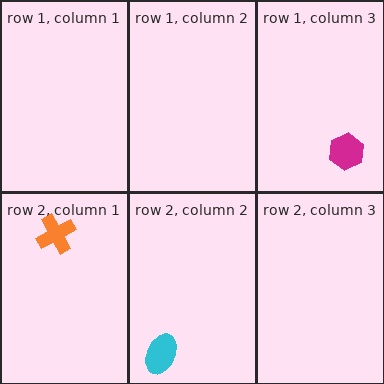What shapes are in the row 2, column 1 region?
The orange cross.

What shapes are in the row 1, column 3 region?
The magenta hexagon.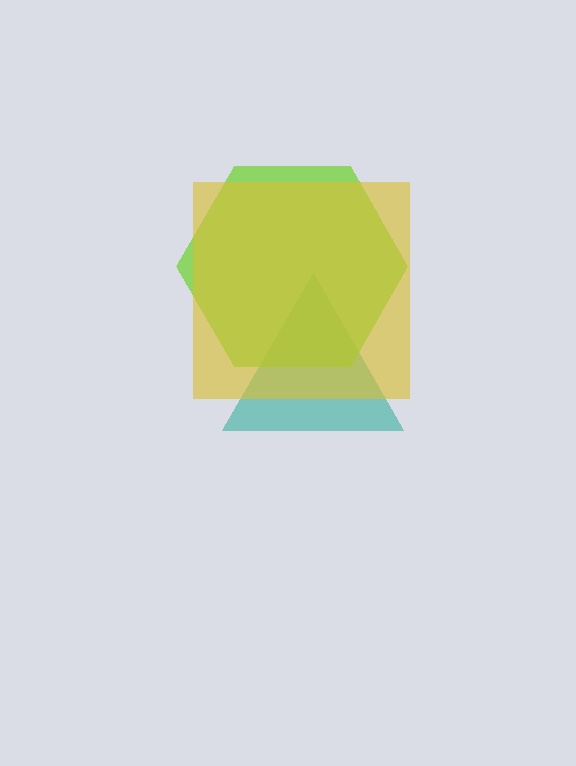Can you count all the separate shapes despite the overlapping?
Yes, there are 3 separate shapes.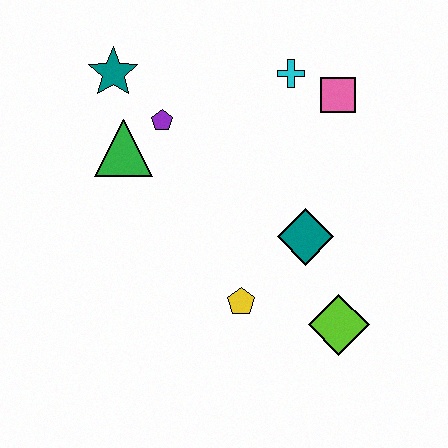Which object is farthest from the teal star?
The lime diamond is farthest from the teal star.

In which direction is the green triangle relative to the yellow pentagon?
The green triangle is above the yellow pentagon.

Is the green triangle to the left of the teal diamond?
Yes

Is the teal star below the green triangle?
No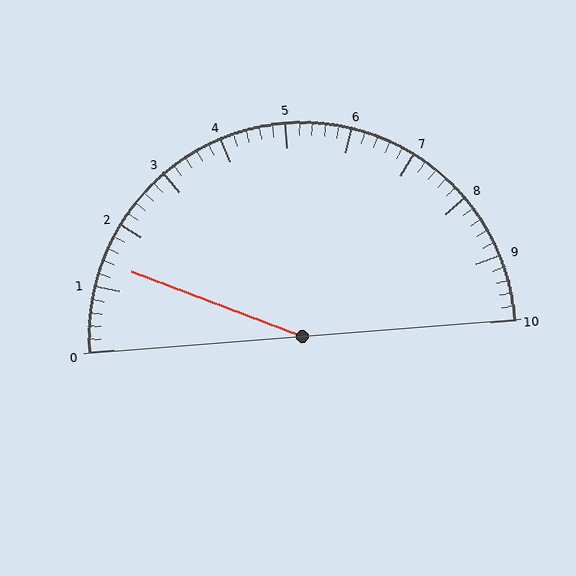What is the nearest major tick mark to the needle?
The nearest major tick mark is 1.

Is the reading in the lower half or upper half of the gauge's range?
The reading is in the lower half of the range (0 to 10).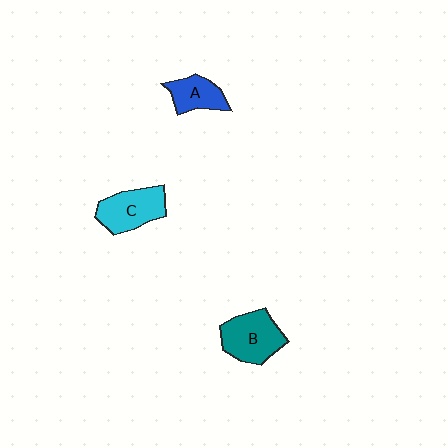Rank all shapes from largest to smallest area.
From largest to smallest: B (teal), C (cyan), A (blue).